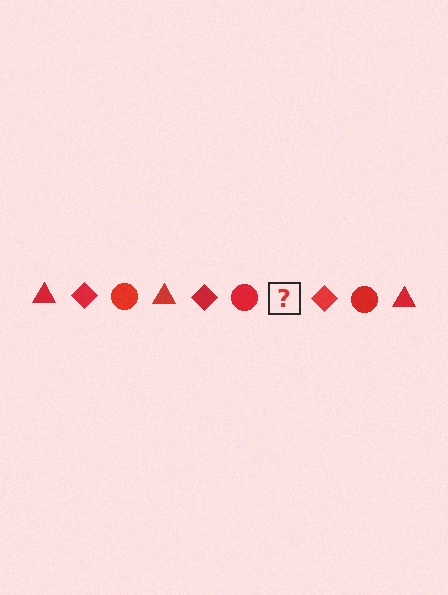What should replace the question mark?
The question mark should be replaced with a red triangle.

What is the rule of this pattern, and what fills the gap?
The rule is that the pattern cycles through triangle, diamond, circle shapes in red. The gap should be filled with a red triangle.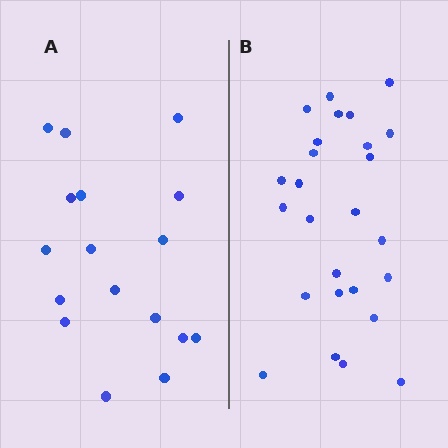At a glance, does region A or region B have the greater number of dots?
Region B (the right region) has more dots.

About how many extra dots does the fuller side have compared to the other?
Region B has roughly 8 or so more dots than region A.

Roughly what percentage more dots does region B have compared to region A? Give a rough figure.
About 55% more.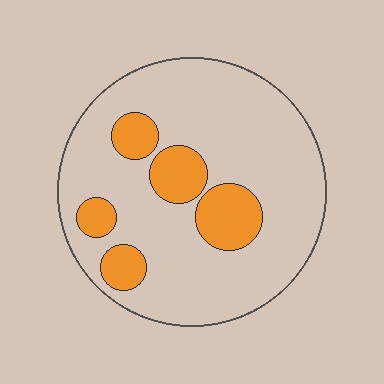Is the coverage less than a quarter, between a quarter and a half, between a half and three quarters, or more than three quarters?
Less than a quarter.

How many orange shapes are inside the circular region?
5.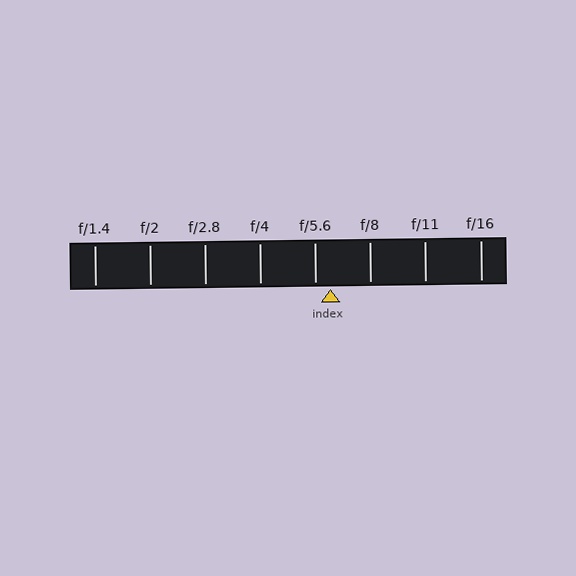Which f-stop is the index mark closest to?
The index mark is closest to f/5.6.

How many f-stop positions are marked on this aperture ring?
There are 8 f-stop positions marked.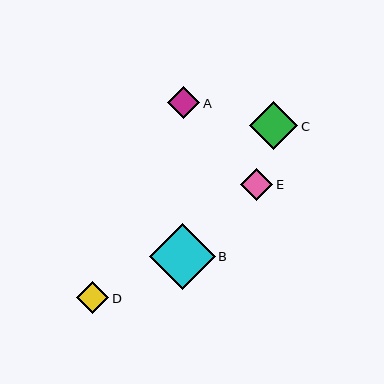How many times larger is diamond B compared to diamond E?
Diamond B is approximately 2.1 times the size of diamond E.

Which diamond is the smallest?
Diamond E is the smallest with a size of approximately 32 pixels.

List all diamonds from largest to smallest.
From largest to smallest: B, C, A, D, E.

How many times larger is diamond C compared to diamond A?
Diamond C is approximately 1.5 times the size of diamond A.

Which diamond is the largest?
Diamond B is the largest with a size of approximately 66 pixels.